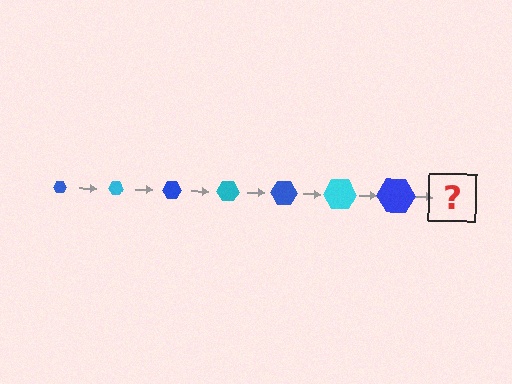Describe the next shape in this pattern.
It should be a cyan hexagon, larger than the previous one.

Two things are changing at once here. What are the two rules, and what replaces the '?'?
The two rules are that the hexagon grows larger each step and the color cycles through blue and cyan. The '?' should be a cyan hexagon, larger than the previous one.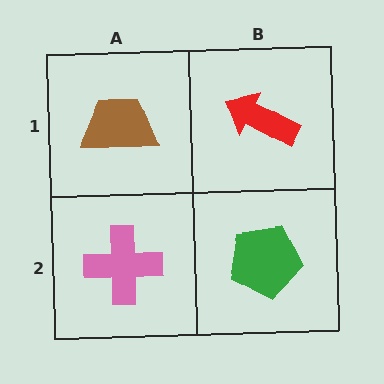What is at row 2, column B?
A green pentagon.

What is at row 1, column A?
A brown trapezoid.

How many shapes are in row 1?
2 shapes.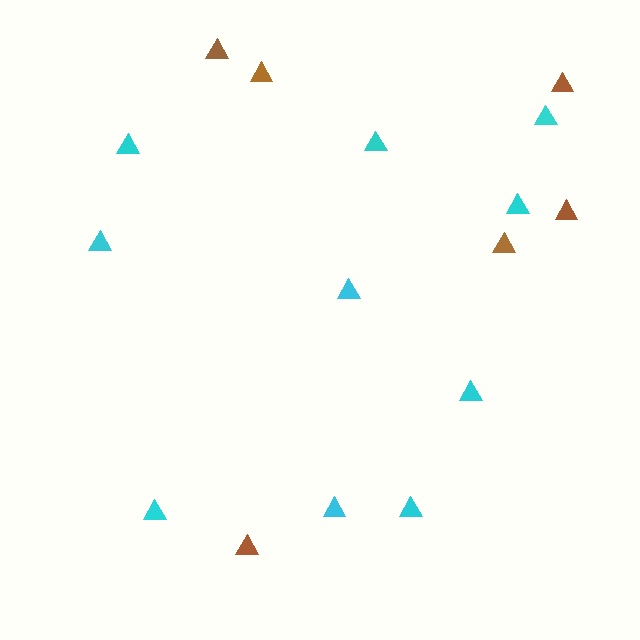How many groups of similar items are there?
There are 2 groups: one group of cyan triangles (10) and one group of brown triangles (6).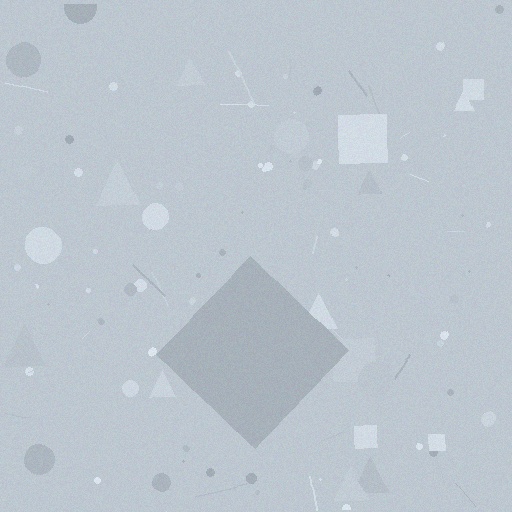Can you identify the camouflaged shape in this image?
The camouflaged shape is a diamond.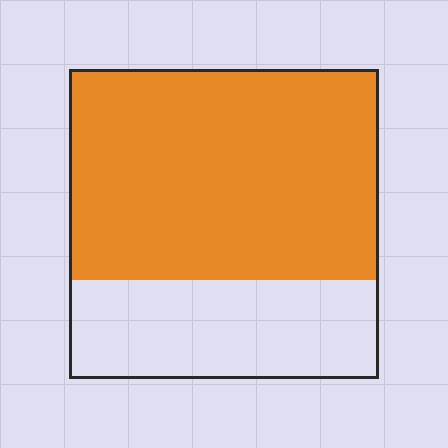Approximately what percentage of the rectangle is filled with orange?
Approximately 70%.